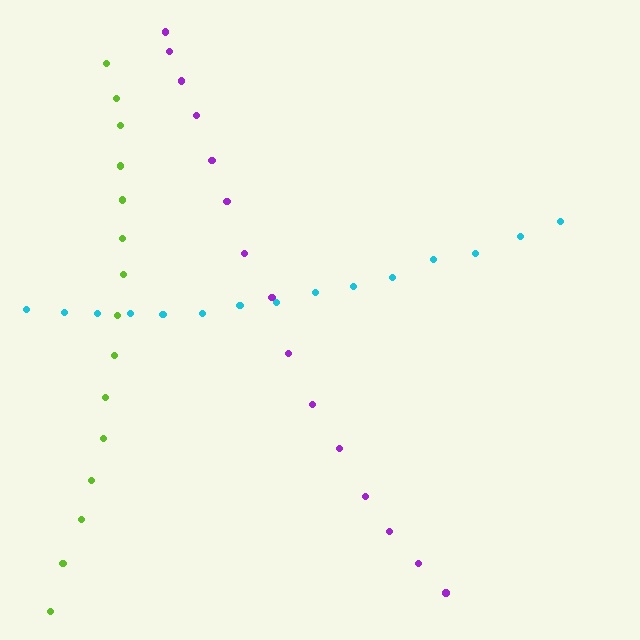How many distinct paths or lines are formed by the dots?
There are 3 distinct paths.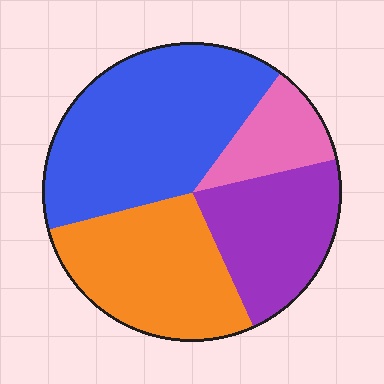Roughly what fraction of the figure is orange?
Orange takes up about one quarter (1/4) of the figure.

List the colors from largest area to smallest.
From largest to smallest: blue, orange, purple, pink.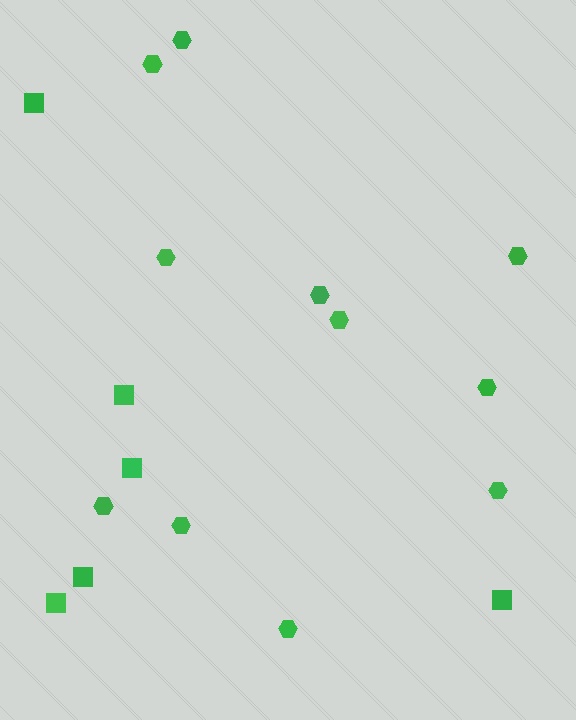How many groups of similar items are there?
There are 2 groups: one group of hexagons (11) and one group of squares (6).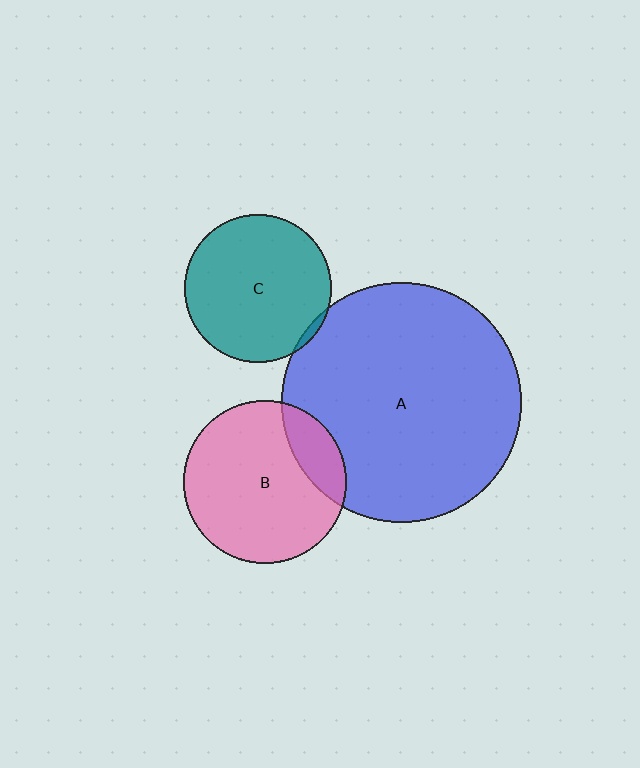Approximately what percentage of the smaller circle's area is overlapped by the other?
Approximately 5%.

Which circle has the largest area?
Circle A (blue).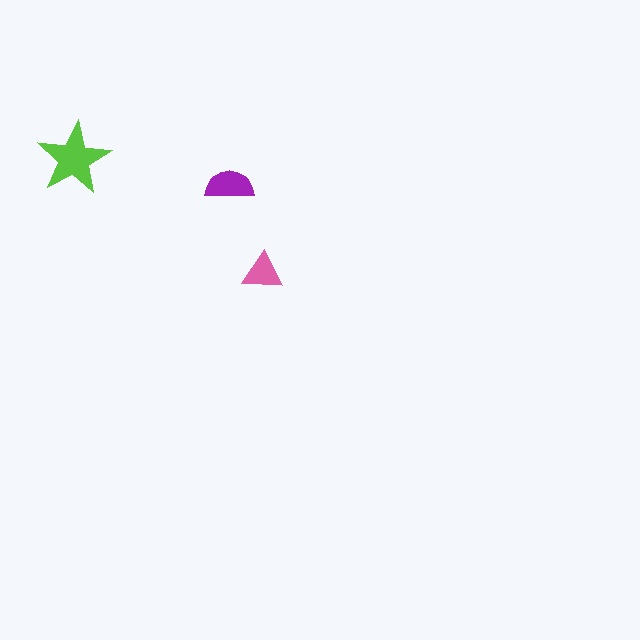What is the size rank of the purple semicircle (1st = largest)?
2nd.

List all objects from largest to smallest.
The lime star, the purple semicircle, the pink triangle.